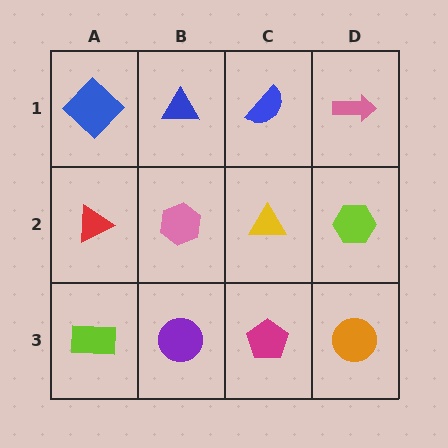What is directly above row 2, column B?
A blue triangle.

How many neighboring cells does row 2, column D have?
3.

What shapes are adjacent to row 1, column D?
A lime hexagon (row 2, column D), a blue semicircle (row 1, column C).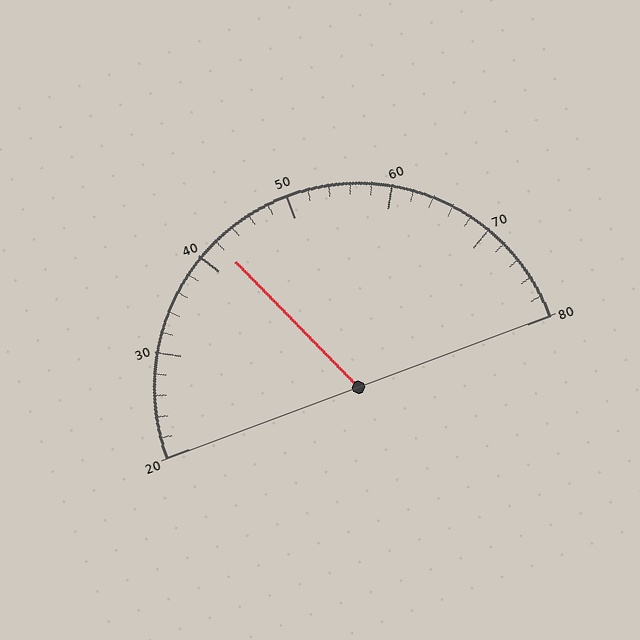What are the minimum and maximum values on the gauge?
The gauge ranges from 20 to 80.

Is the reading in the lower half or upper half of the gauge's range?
The reading is in the lower half of the range (20 to 80).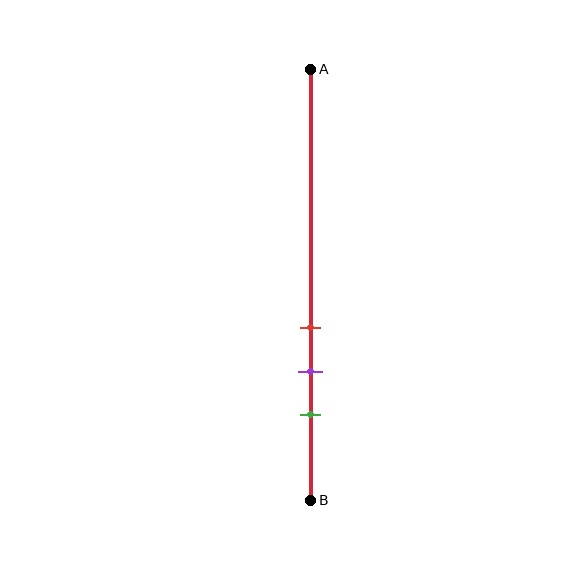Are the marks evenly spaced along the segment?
Yes, the marks are approximately evenly spaced.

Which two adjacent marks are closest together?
The red and purple marks are the closest adjacent pair.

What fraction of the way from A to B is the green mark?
The green mark is approximately 80% (0.8) of the way from A to B.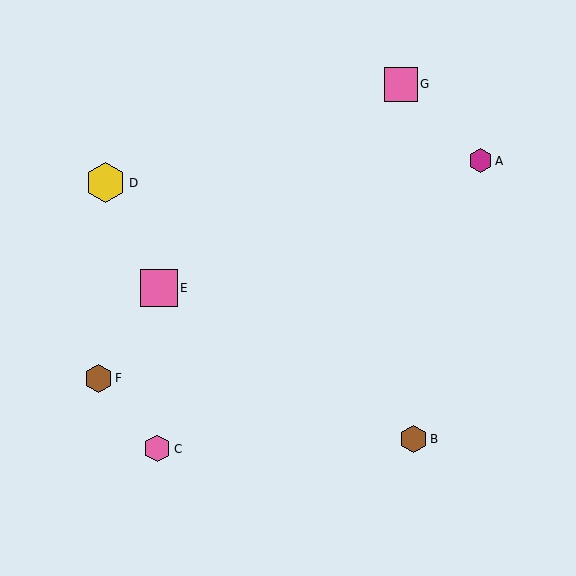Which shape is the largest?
The yellow hexagon (labeled D) is the largest.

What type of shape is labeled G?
Shape G is a pink square.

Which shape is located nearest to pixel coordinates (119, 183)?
The yellow hexagon (labeled D) at (106, 183) is nearest to that location.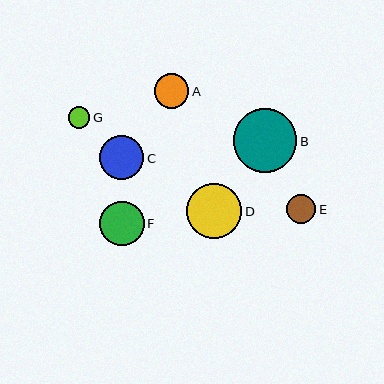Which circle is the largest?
Circle B is the largest with a size of approximately 63 pixels.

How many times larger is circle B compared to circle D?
Circle B is approximately 1.1 times the size of circle D.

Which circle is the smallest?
Circle G is the smallest with a size of approximately 21 pixels.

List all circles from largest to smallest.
From largest to smallest: B, D, C, F, A, E, G.